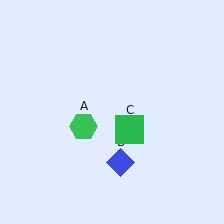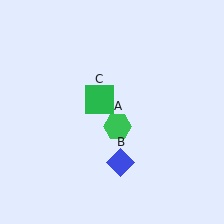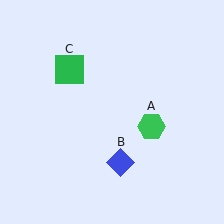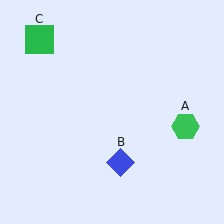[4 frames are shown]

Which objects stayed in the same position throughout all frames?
Blue diamond (object B) remained stationary.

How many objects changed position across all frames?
2 objects changed position: green hexagon (object A), green square (object C).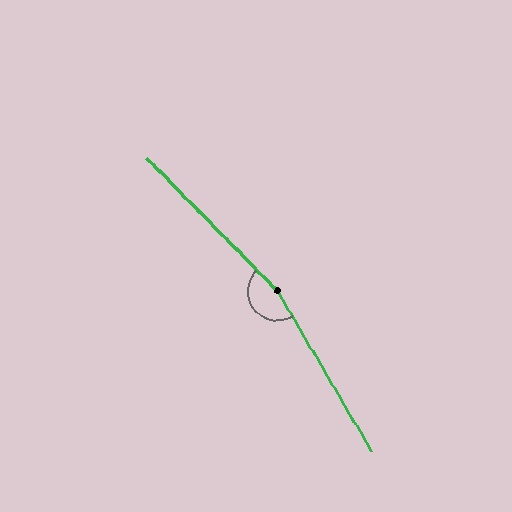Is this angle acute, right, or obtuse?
It is obtuse.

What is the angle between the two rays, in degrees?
Approximately 166 degrees.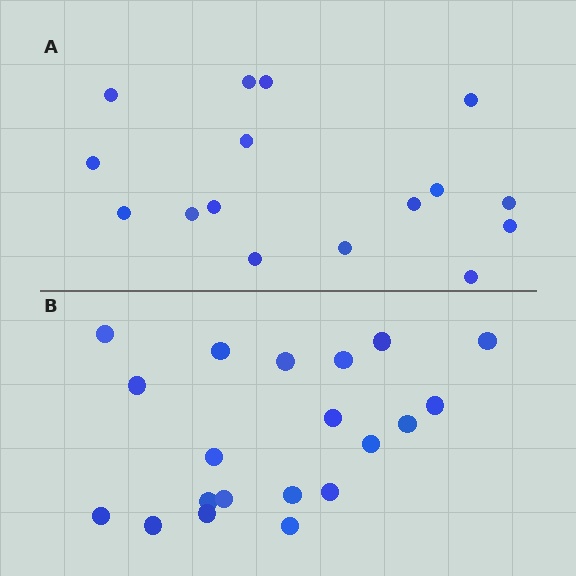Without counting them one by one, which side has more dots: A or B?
Region B (the bottom region) has more dots.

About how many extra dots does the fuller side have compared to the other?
Region B has about 4 more dots than region A.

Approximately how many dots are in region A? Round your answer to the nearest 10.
About 20 dots. (The exact count is 16, which rounds to 20.)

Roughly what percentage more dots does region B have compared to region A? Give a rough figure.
About 25% more.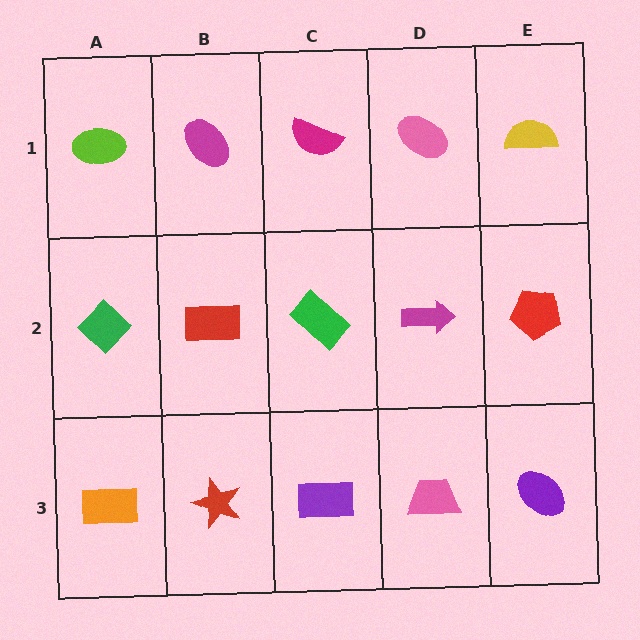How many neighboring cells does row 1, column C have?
3.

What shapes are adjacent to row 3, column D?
A magenta arrow (row 2, column D), a purple rectangle (row 3, column C), a purple ellipse (row 3, column E).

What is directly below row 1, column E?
A red pentagon.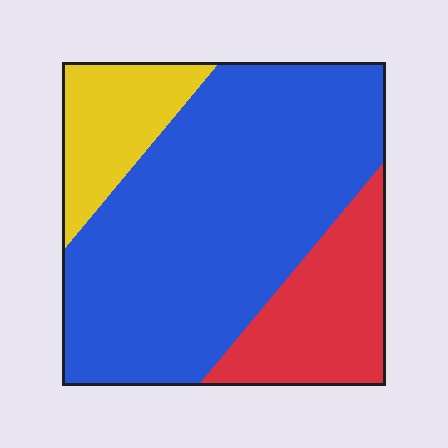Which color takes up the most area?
Blue, at roughly 65%.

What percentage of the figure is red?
Red takes up about one fifth (1/5) of the figure.